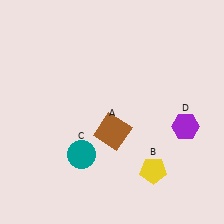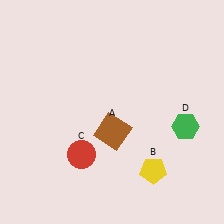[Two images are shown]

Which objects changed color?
C changed from teal to red. D changed from purple to green.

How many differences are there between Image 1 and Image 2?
There are 2 differences between the two images.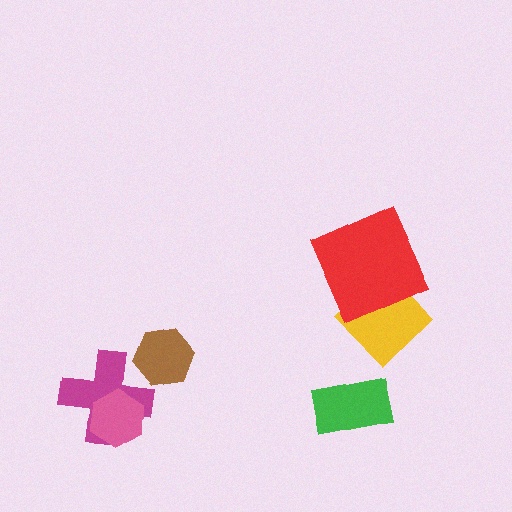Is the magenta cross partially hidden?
Yes, it is partially covered by another shape.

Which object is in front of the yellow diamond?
The red square is in front of the yellow diamond.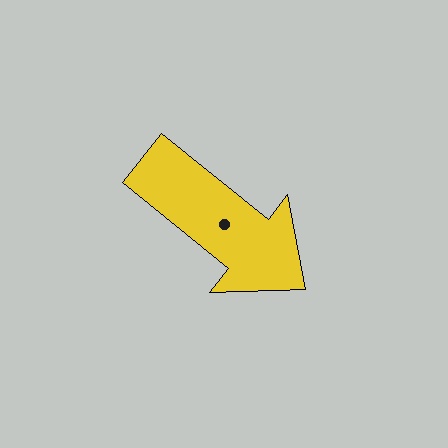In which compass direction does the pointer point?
Southeast.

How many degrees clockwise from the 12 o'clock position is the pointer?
Approximately 129 degrees.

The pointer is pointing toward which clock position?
Roughly 4 o'clock.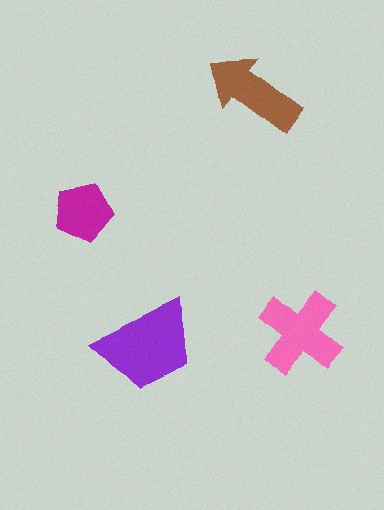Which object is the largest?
The purple trapezoid.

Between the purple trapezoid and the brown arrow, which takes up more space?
The purple trapezoid.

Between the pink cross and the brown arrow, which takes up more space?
The pink cross.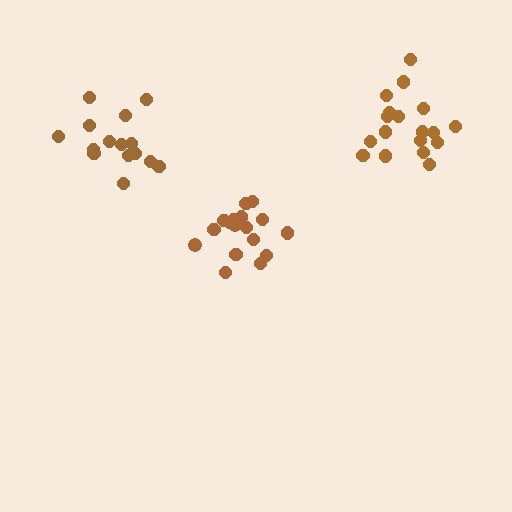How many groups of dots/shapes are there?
There are 3 groups.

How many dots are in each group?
Group 1: 15 dots, Group 2: 17 dots, Group 3: 18 dots (50 total).